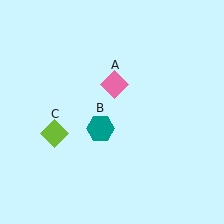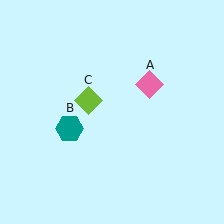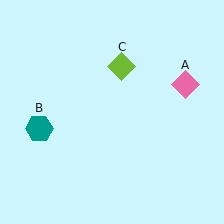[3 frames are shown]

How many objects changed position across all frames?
3 objects changed position: pink diamond (object A), teal hexagon (object B), lime diamond (object C).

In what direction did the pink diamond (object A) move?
The pink diamond (object A) moved right.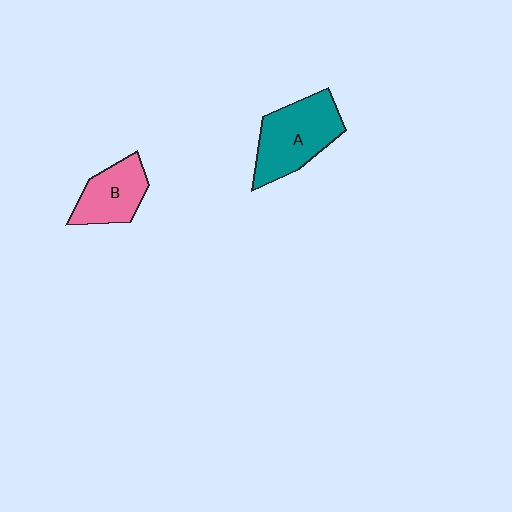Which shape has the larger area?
Shape A (teal).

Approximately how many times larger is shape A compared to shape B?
Approximately 1.5 times.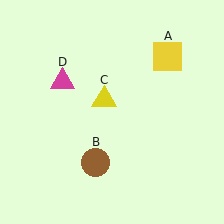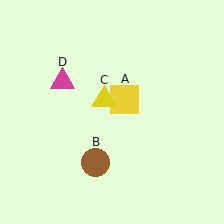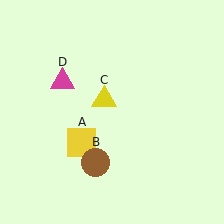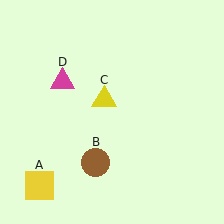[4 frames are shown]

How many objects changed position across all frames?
1 object changed position: yellow square (object A).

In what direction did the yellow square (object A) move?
The yellow square (object A) moved down and to the left.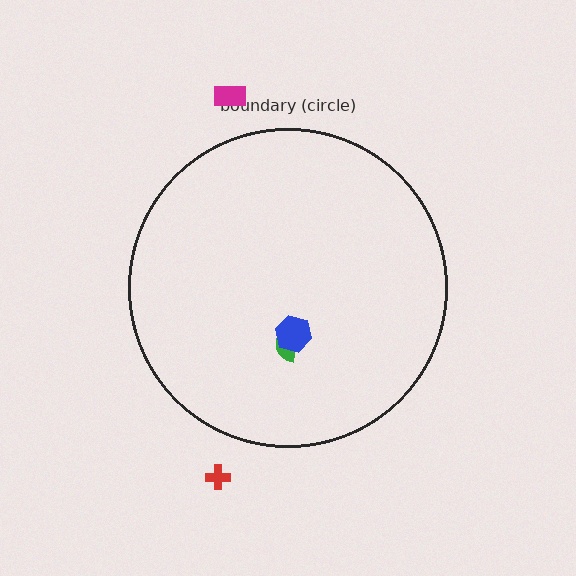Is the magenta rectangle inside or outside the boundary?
Outside.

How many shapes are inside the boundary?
2 inside, 2 outside.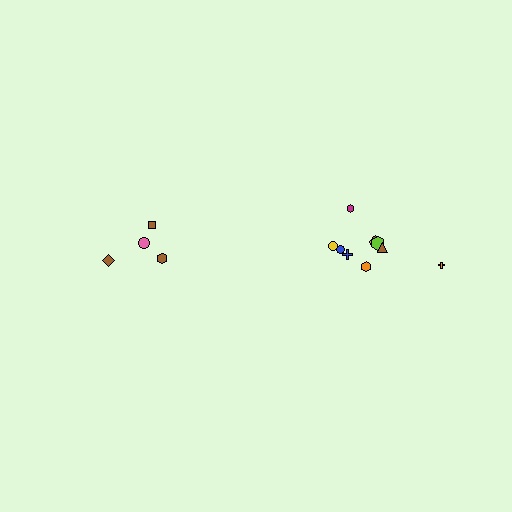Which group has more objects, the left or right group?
The right group.